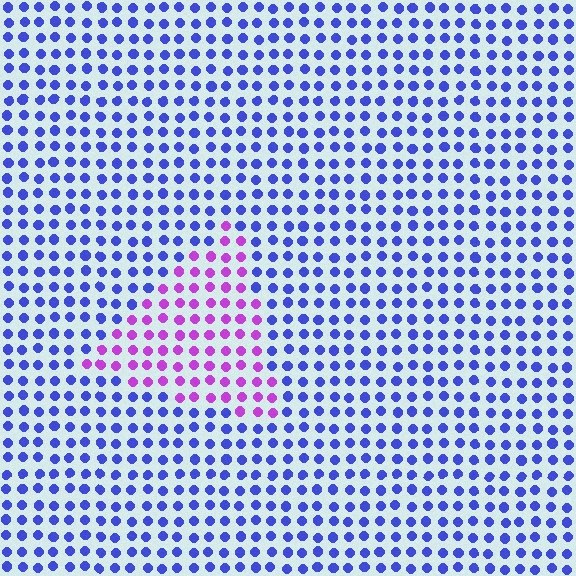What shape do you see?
I see a triangle.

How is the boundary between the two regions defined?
The boundary is defined purely by a slight shift in hue (about 57 degrees). Spacing, size, and orientation are identical on both sides.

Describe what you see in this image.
The image is filled with small blue elements in a uniform arrangement. A triangle-shaped region is visible where the elements are tinted to a slightly different hue, forming a subtle color boundary.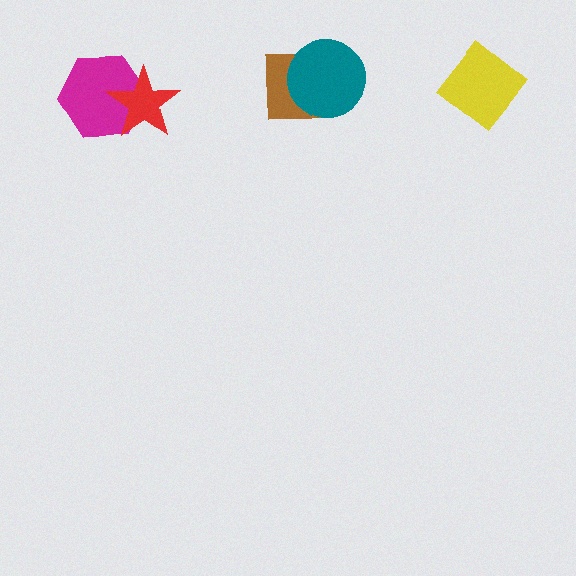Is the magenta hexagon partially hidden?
Yes, it is partially covered by another shape.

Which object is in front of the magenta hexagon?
The red star is in front of the magenta hexagon.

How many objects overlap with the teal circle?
1 object overlaps with the teal circle.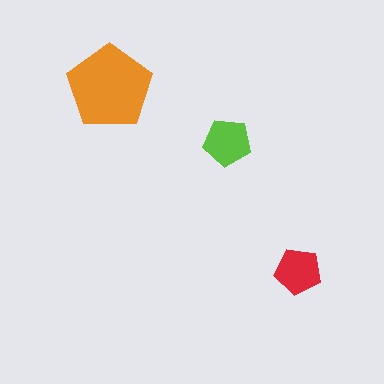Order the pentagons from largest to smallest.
the orange one, the lime one, the red one.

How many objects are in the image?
There are 3 objects in the image.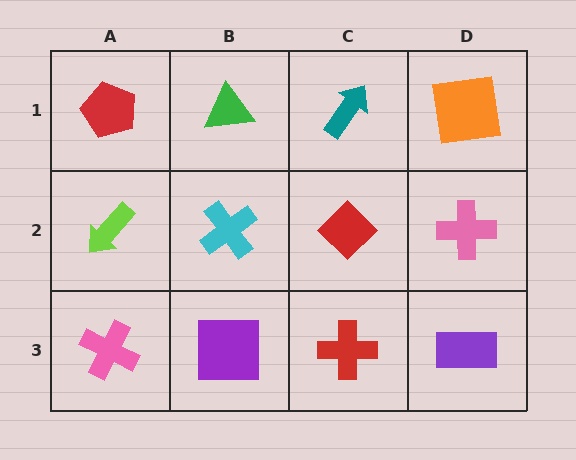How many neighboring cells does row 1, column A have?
2.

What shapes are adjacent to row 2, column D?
An orange square (row 1, column D), a purple rectangle (row 3, column D), a red diamond (row 2, column C).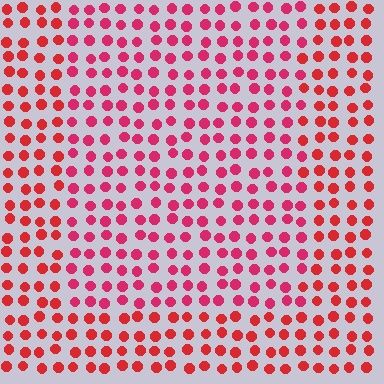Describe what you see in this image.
The image is filled with small red elements in a uniform arrangement. A rectangle-shaped region is visible where the elements are tinted to a slightly different hue, forming a subtle color boundary.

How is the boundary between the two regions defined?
The boundary is defined purely by a slight shift in hue (about 20 degrees). Spacing, size, and orientation are identical on both sides.